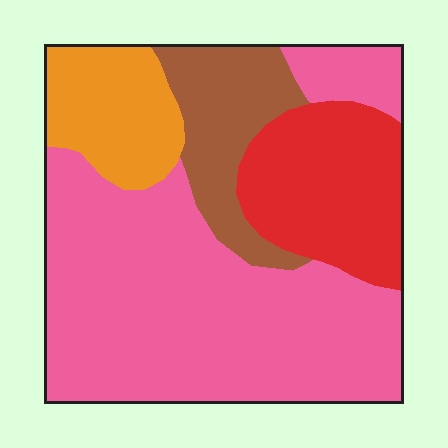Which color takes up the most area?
Pink, at roughly 55%.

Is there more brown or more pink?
Pink.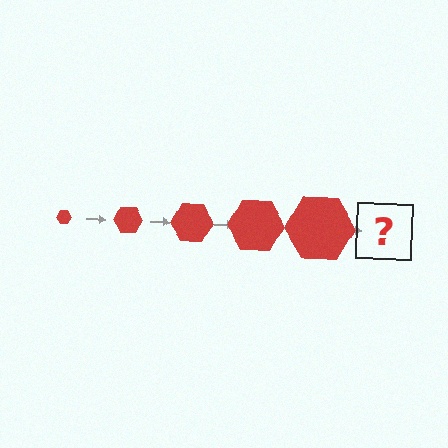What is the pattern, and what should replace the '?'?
The pattern is that the hexagon gets progressively larger each step. The '?' should be a red hexagon, larger than the previous one.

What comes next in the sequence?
The next element should be a red hexagon, larger than the previous one.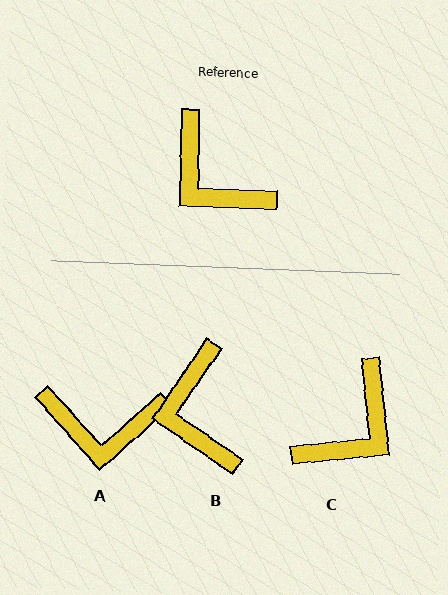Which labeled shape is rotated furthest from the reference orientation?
C, about 97 degrees away.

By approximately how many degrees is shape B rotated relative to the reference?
Approximately 33 degrees clockwise.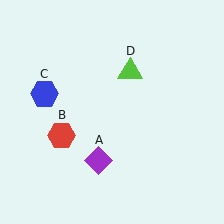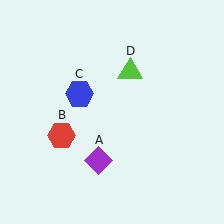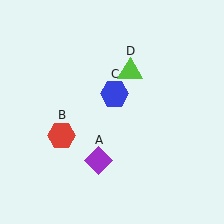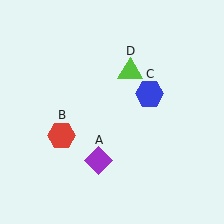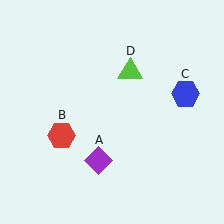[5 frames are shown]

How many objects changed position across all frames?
1 object changed position: blue hexagon (object C).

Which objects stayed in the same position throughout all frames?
Purple diamond (object A) and red hexagon (object B) and lime triangle (object D) remained stationary.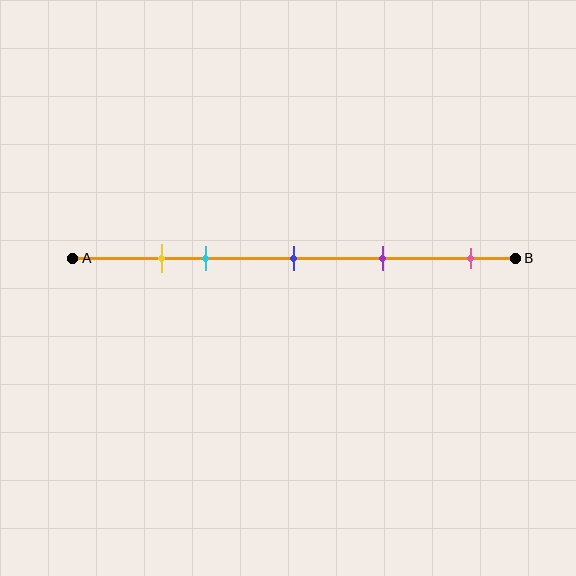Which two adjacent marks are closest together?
The yellow and cyan marks are the closest adjacent pair.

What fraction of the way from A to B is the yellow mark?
The yellow mark is approximately 20% (0.2) of the way from A to B.